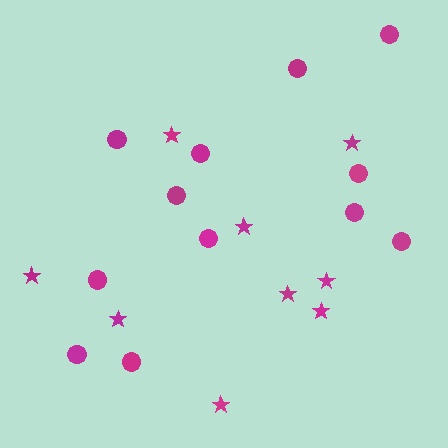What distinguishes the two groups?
There are 2 groups: one group of circles (12) and one group of stars (9).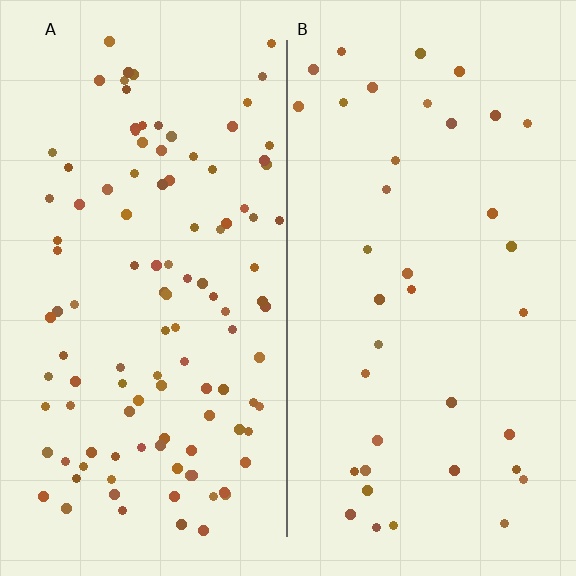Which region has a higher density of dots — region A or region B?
A (the left).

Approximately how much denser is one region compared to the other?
Approximately 2.9× — region A over region B.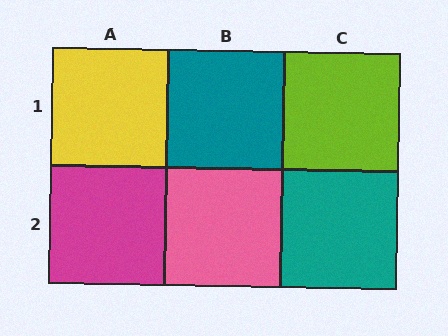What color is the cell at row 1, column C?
Lime.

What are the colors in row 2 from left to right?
Magenta, pink, teal.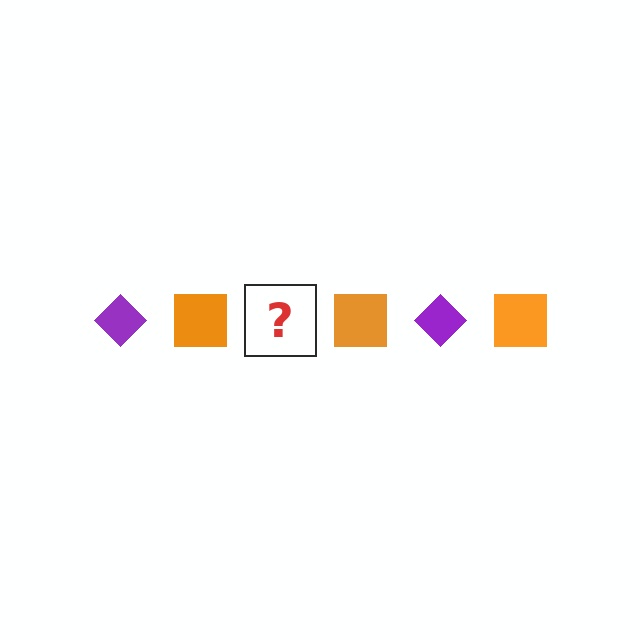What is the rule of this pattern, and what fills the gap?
The rule is that the pattern alternates between purple diamond and orange square. The gap should be filled with a purple diamond.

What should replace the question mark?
The question mark should be replaced with a purple diamond.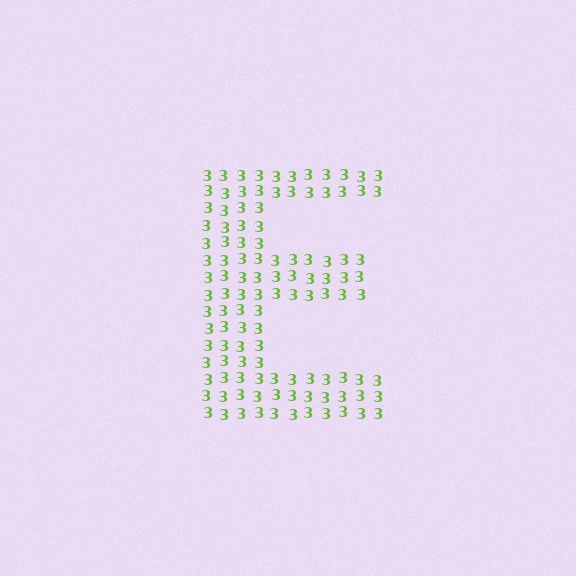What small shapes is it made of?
It is made of small digit 3's.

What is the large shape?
The large shape is the letter E.